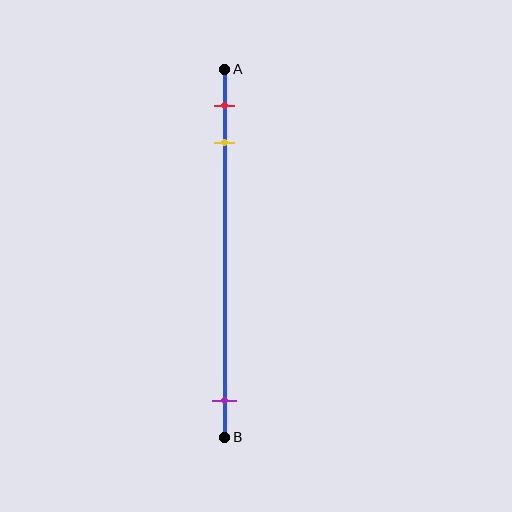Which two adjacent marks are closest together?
The red and yellow marks are the closest adjacent pair.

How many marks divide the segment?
There are 3 marks dividing the segment.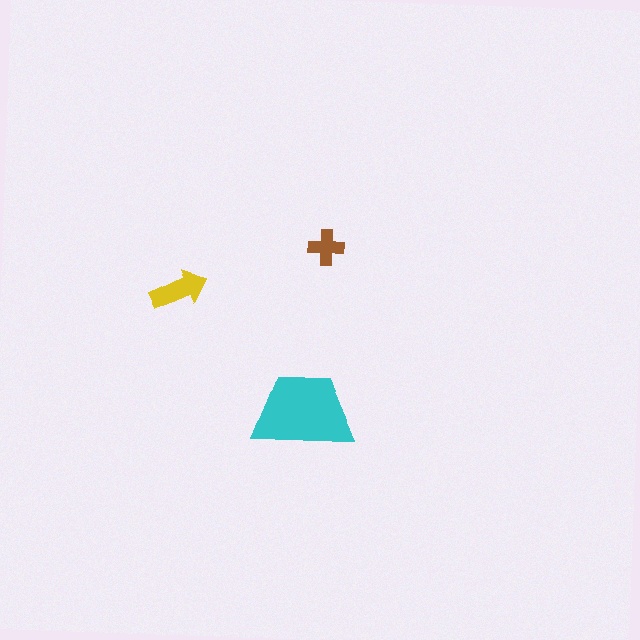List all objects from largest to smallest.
The cyan trapezoid, the yellow arrow, the brown cross.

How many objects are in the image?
There are 3 objects in the image.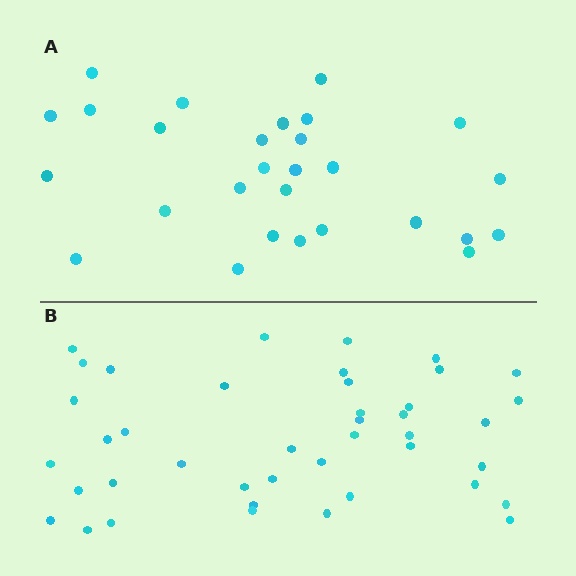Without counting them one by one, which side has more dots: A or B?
Region B (the bottom region) has more dots.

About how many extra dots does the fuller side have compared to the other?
Region B has approximately 15 more dots than region A.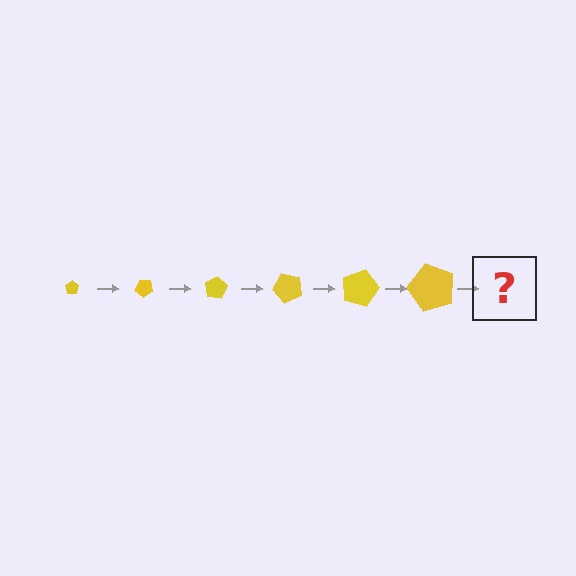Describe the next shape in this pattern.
It should be a pentagon, larger than the previous one and rotated 240 degrees from the start.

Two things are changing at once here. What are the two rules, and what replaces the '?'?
The two rules are that the pentagon grows larger each step and it rotates 40 degrees each step. The '?' should be a pentagon, larger than the previous one and rotated 240 degrees from the start.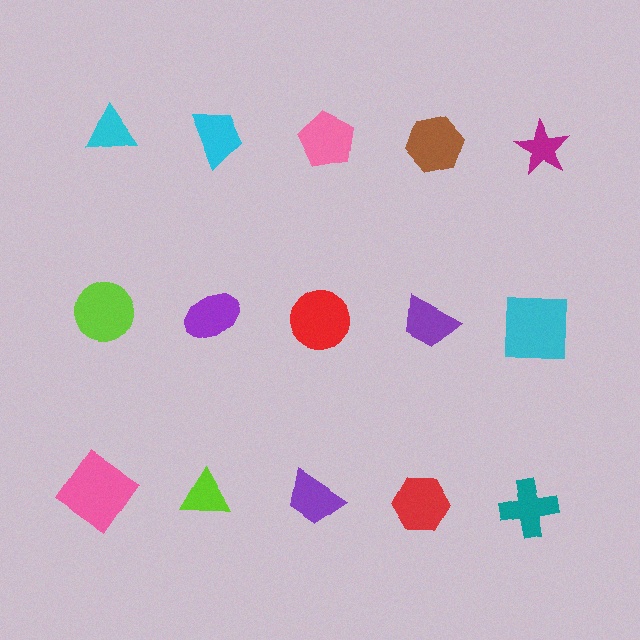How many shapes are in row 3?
5 shapes.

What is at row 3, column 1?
A pink diamond.